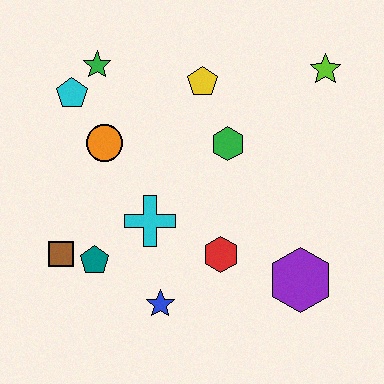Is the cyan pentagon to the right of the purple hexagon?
No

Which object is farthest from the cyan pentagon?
The purple hexagon is farthest from the cyan pentagon.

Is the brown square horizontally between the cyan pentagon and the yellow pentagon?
No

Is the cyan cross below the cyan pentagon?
Yes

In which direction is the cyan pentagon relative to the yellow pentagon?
The cyan pentagon is to the left of the yellow pentagon.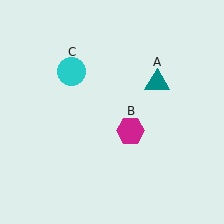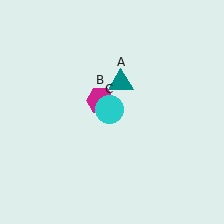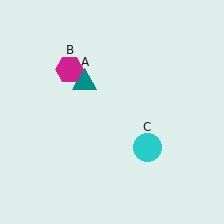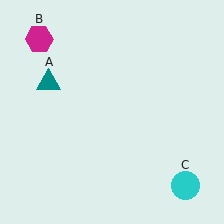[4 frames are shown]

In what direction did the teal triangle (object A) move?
The teal triangle (object A) moved left.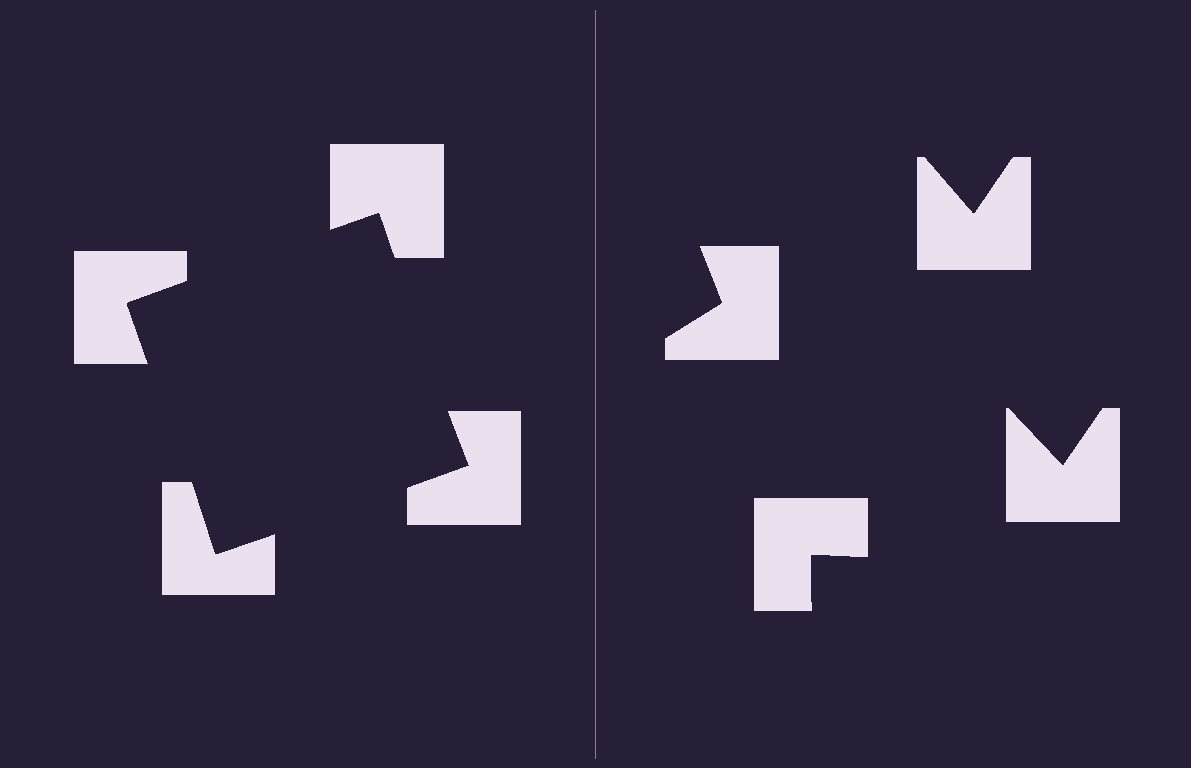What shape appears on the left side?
An illusory square.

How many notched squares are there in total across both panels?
8 — 4 on each side.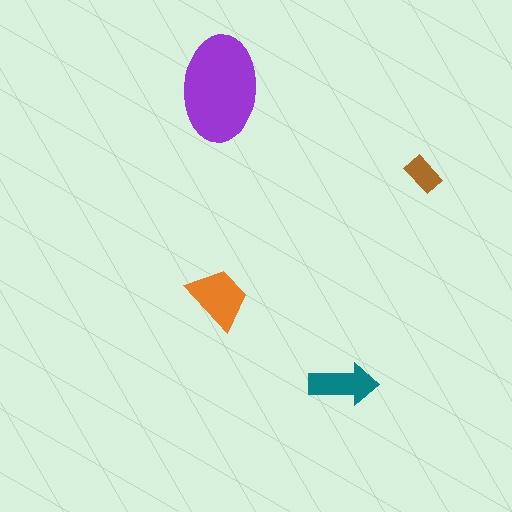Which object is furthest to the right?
The brown rectangle is rightmost.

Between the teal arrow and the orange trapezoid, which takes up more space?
The orange trapezoid.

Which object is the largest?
The purple ellipse.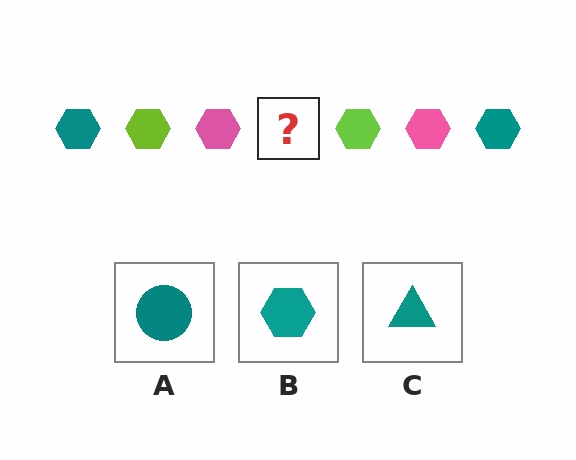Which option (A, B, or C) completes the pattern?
B.